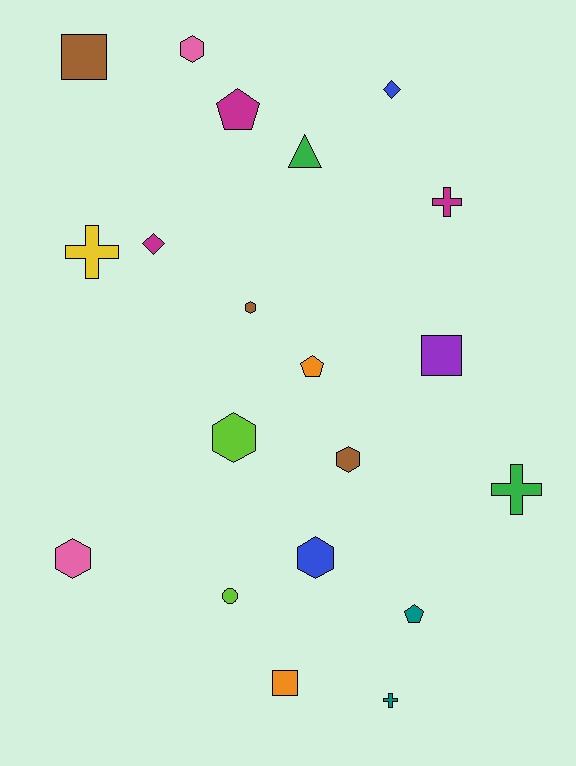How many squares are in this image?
There are 3 squares.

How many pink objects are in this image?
There are 2 pink objects.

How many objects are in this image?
There are 20 objects.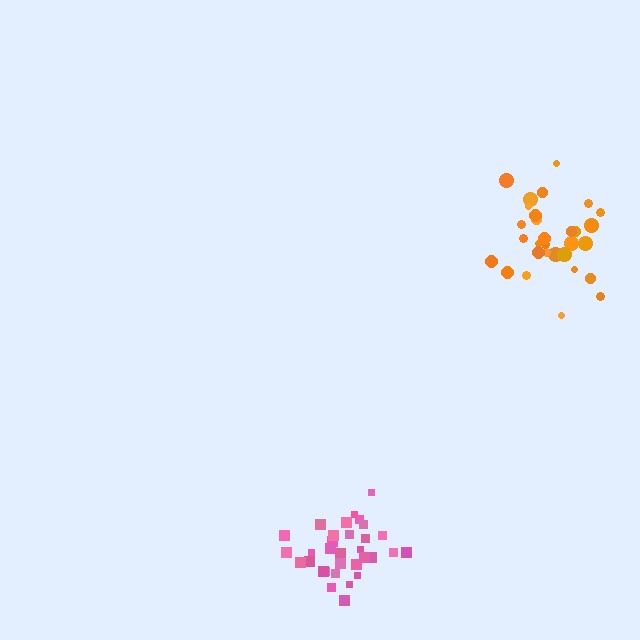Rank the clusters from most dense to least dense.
pink, orange.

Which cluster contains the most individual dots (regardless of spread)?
Pink (32).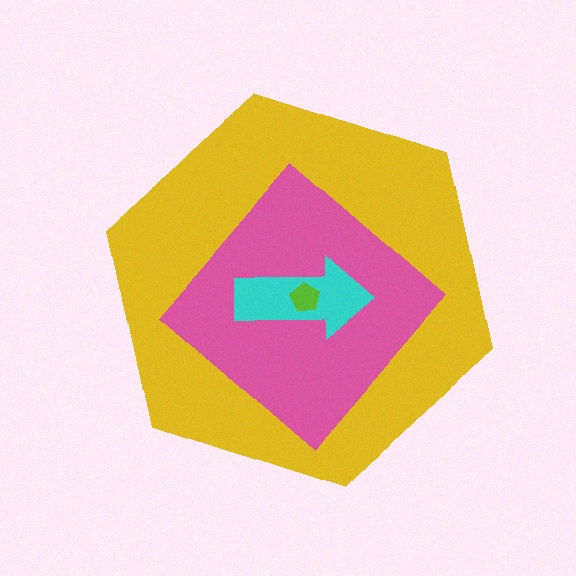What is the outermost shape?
The yellow hexagon.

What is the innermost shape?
The lime pentagon.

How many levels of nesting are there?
4.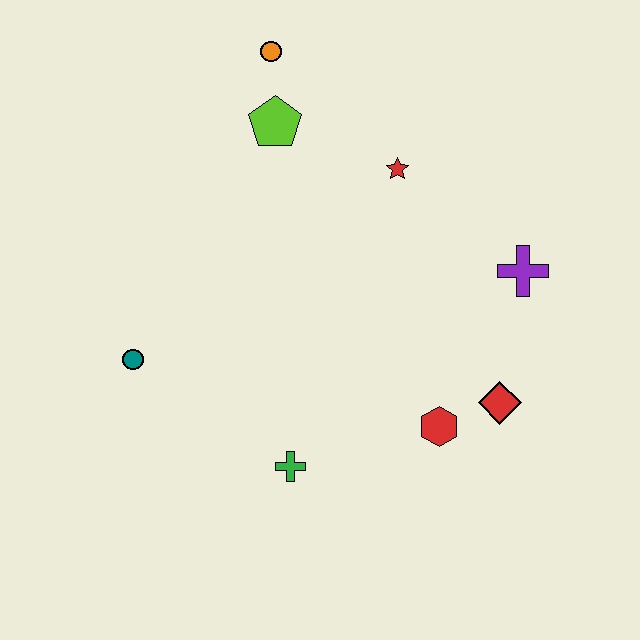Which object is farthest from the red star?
The teal circle is farthest from the red star.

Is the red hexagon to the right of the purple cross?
No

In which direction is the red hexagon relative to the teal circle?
The red hexagon is to the right of the teal circle.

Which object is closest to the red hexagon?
The red diamond is closest to the red hexagon.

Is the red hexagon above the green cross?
Yes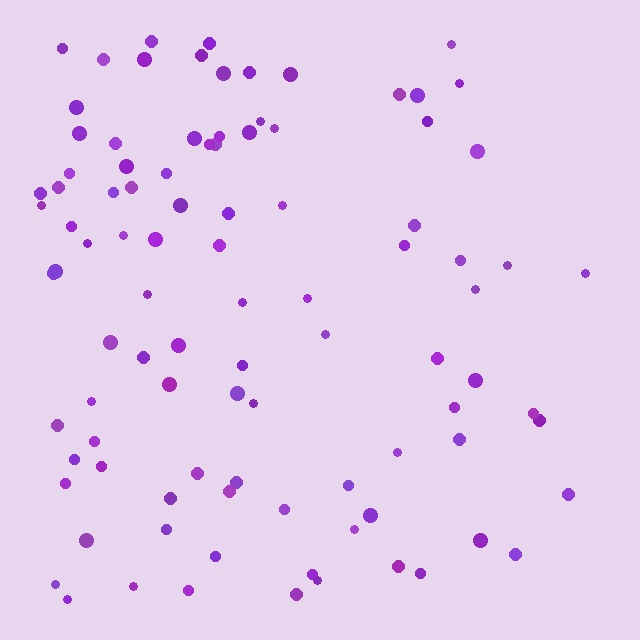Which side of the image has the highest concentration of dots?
The left.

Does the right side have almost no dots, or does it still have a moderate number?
Still a moderate number, just noticeably fewer than the left.